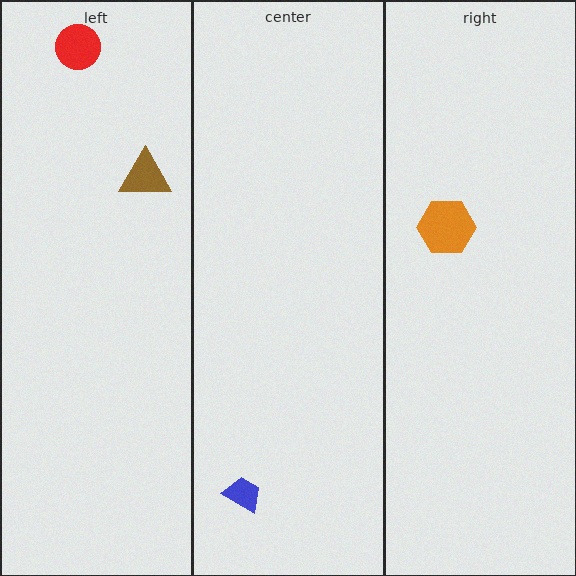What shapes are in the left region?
The brown triangle, the red circle.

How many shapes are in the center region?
1.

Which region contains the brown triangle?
The left region.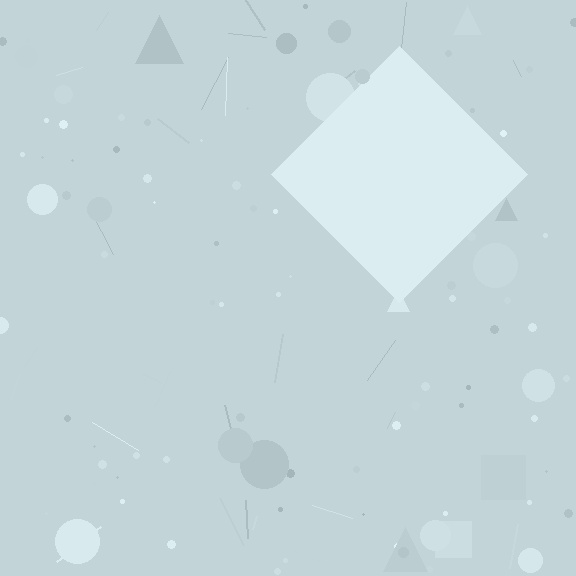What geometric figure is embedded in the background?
A diamond is embedded in the background.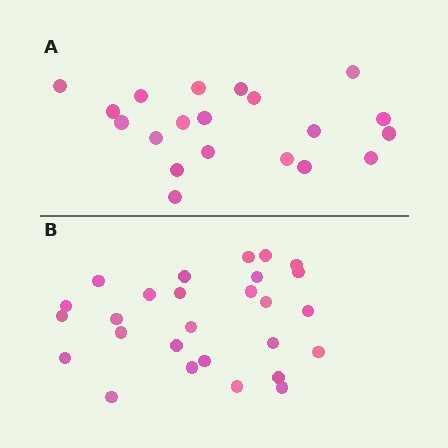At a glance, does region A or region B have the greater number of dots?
Region B (the bottom region) has more dots.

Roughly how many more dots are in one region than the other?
Region B has roughly 8 or so more dots than region A.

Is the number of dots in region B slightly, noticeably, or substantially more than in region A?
Region B has noticeably more, but not dramatically so. The ratio is roughly 1.4 to 1.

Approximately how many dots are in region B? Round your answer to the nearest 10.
About 30 dots. (The exact count is 27, which rounds to 30.)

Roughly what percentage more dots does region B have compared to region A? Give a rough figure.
About 35% more.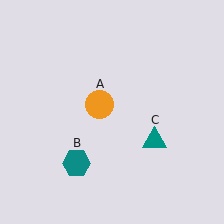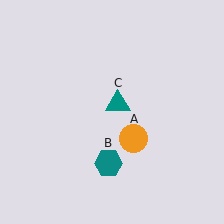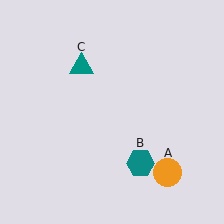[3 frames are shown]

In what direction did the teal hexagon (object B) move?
The teal hexagon (object B) moved right.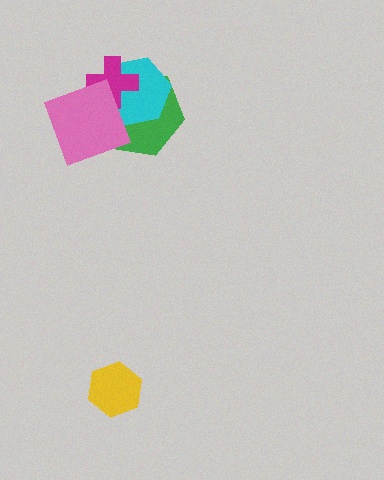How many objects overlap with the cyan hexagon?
3 objects overlap with the cyan hexagon.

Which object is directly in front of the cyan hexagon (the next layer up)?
The magenta cross is directly in front of the cyan hexagon.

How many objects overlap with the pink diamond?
3 objects overlap with the pink diamond.